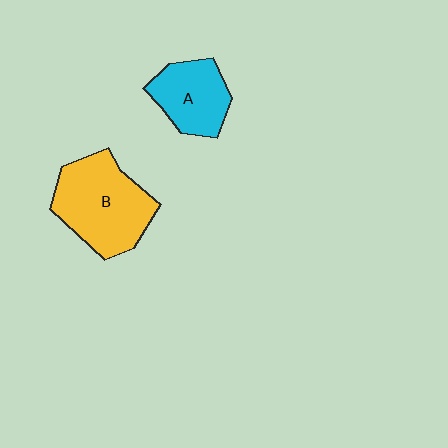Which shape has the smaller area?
Shape A (cyan).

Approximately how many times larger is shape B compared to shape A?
Approximately 1.6 times.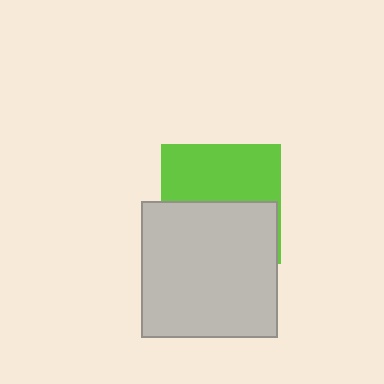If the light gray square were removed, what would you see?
You would see the complete lime square.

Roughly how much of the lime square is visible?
About half of it is visible (roughly 50%).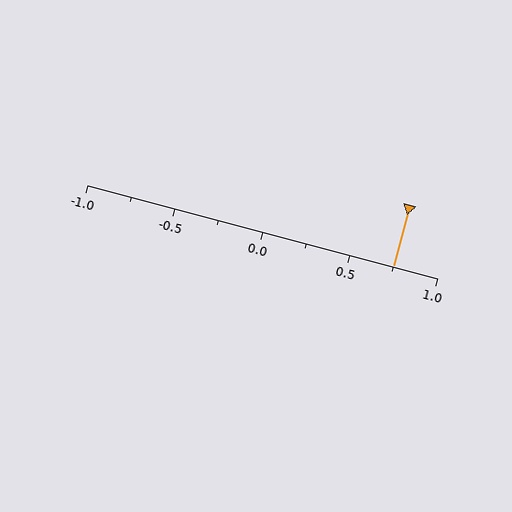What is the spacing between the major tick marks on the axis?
The major ticks are spaced 0.5 apart.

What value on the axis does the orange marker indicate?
The marker indicates approximately 0.75.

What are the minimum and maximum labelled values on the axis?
The axis runs from -1.0 to 1.0.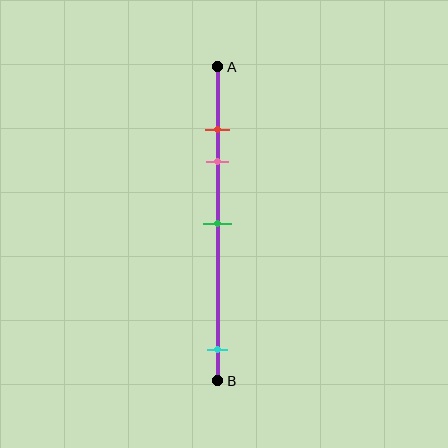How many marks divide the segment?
There are 4 marks dividing the segment.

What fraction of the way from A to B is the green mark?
The green mark is approximately 50% (0.5) of the way from A to B.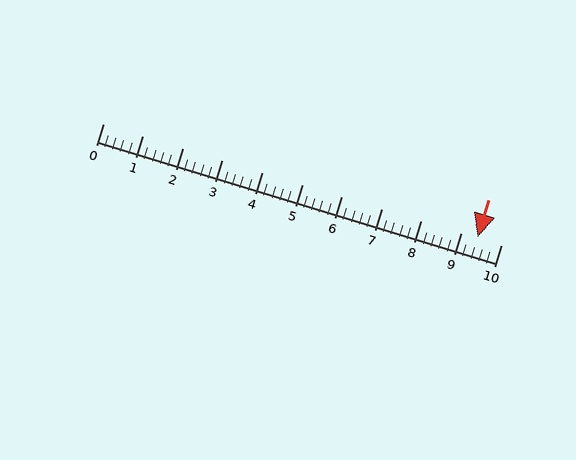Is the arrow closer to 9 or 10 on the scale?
The arrow is closer to 9.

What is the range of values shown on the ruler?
The ruler shows values from 0 to 10.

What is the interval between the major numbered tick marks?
The major tick marks are spaced 1 units apart.